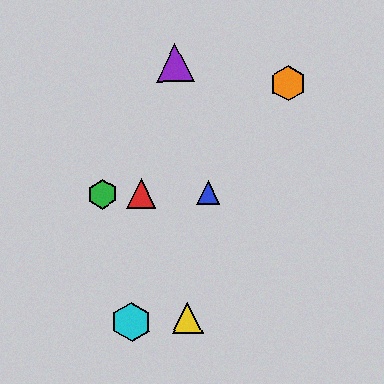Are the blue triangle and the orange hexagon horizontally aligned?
No, the blue triangle is at y≈192 and the orange hexagon is at y≈84.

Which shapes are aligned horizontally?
The red triangle, the blue triangle, the green hexagon are aligned horizontally.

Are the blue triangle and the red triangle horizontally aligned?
Yes, both are at y≈192.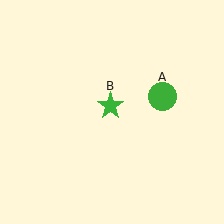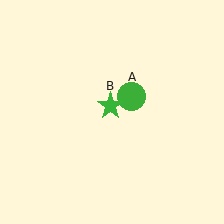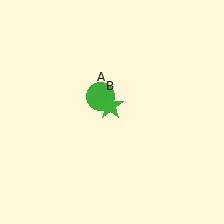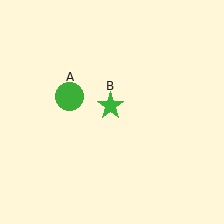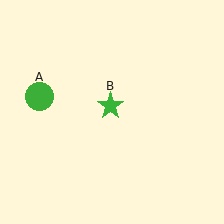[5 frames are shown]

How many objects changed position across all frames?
1 object changed position: green circle (object A).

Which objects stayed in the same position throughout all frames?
Green star (object B) remained stationary.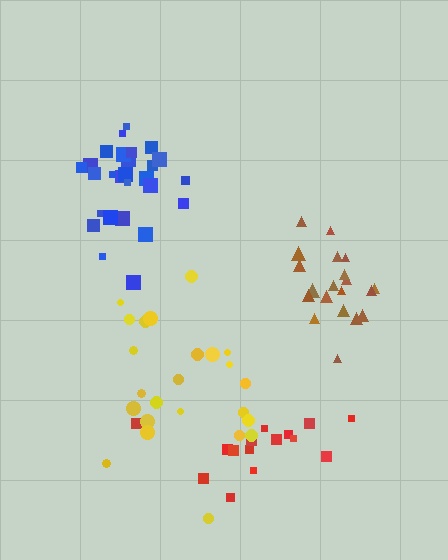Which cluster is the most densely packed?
Brown.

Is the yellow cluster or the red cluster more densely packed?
Yellow.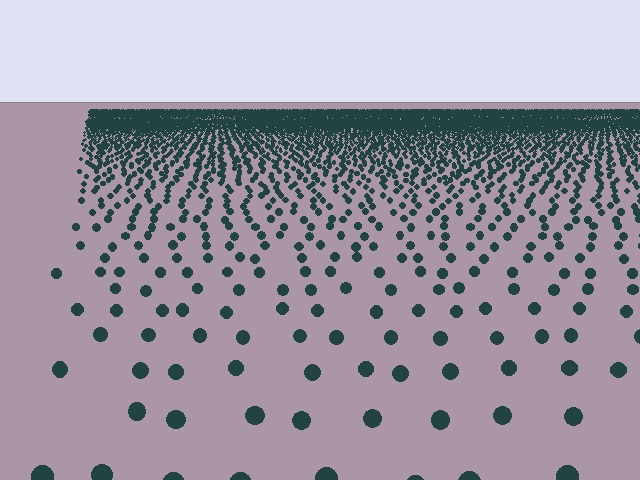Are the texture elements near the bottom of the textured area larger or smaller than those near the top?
Larger. Near the bottom, elements are closer to the viewer and appear at a bigger on-screen size.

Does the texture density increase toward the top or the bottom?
Density increases toward the top.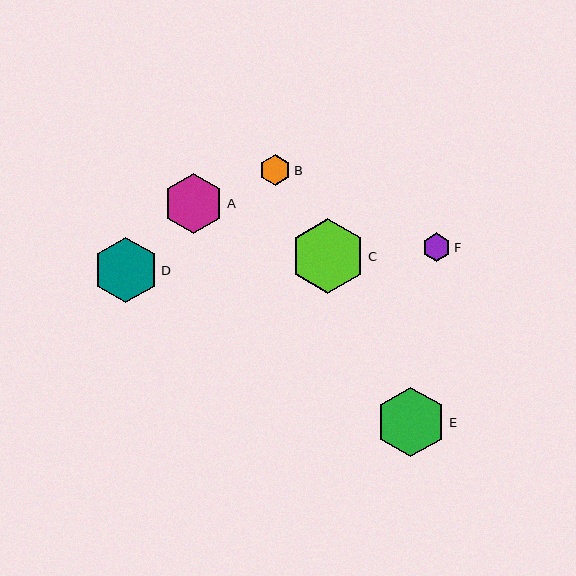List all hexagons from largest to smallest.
From largest to smallest: C, E, D, A, B, F.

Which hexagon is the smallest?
Hexagon F is the smallest with a size of approximately 28 pixels.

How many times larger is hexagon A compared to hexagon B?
Hexagon A is approximately 1.9 times the size of hexagon B.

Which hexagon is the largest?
Hexagon C is the largest with a size of approximately 75 pixels.